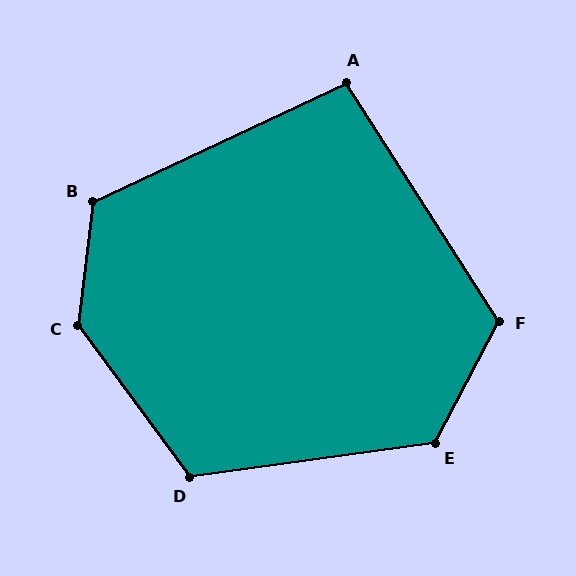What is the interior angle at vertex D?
Approximately 118 degrees (obtuse).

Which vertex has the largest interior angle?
C, at approximately 137 degrees.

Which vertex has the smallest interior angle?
A, at approximately 98 degrees.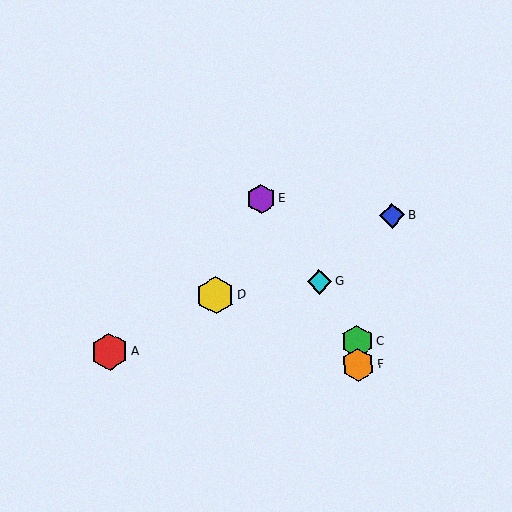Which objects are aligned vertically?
Objects C, F are aligned vertically.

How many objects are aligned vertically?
2 objects (C, F) are aligned vertically.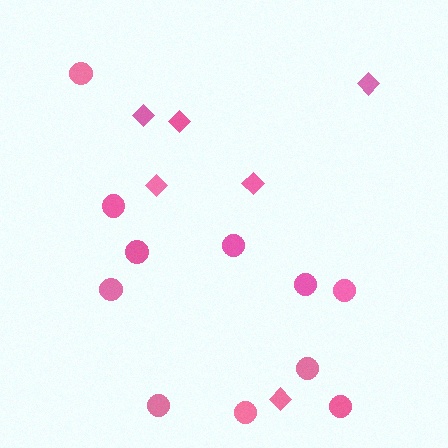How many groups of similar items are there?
There are 2 groups: one group of diamonds (6) and one group of circles (11).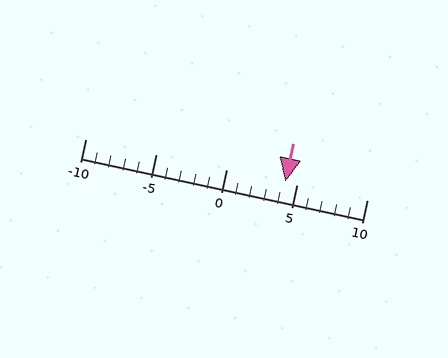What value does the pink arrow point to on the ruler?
The pink arrow points to approximately 4.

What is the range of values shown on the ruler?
The ruler shows values from -10 to 10.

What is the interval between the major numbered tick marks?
The major tick marks are spaced 5 units apart.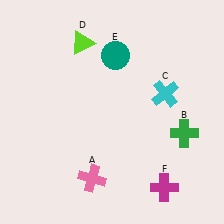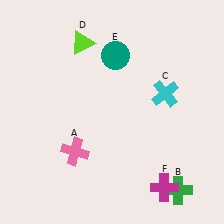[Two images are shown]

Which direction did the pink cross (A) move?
The pink cross (A) moved up.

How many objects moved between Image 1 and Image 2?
2 objects moved between the two images.